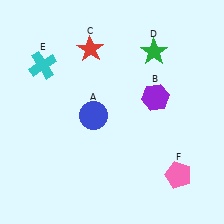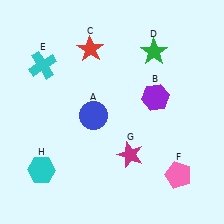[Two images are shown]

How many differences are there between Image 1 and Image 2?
There are 2 differences between the two images.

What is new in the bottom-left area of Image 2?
A cyan hexagon (H) was added in the bottom-left area of Image 2.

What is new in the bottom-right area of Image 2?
A magenta star (G) was added in the bottom-right area of Image 2.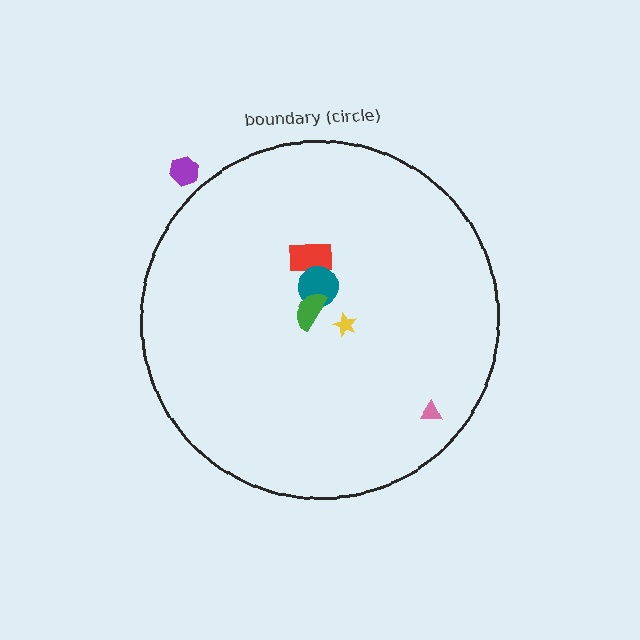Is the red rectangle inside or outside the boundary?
Inside.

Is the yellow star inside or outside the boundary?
Inside.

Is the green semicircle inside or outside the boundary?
Inside.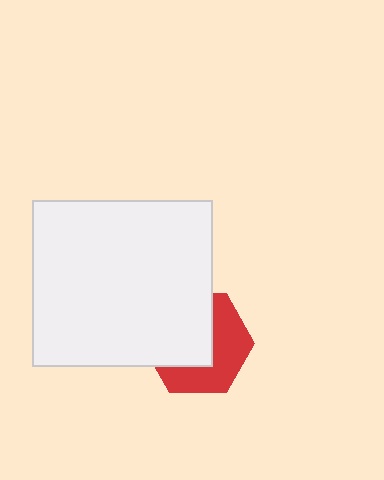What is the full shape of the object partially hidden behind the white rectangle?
The partially hidden object is a red hexagon.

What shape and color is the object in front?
The object in front is a white rectangle.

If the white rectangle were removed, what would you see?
You would see the complete red hexagon.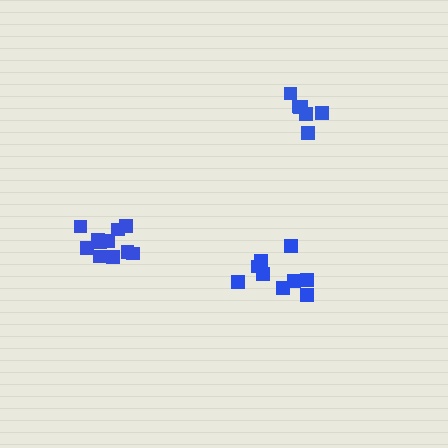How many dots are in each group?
Group 1: 11 dots, Group 2: 9 dots, Group 3: 7 dots (27 total).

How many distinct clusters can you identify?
There are 3 distinct clusters.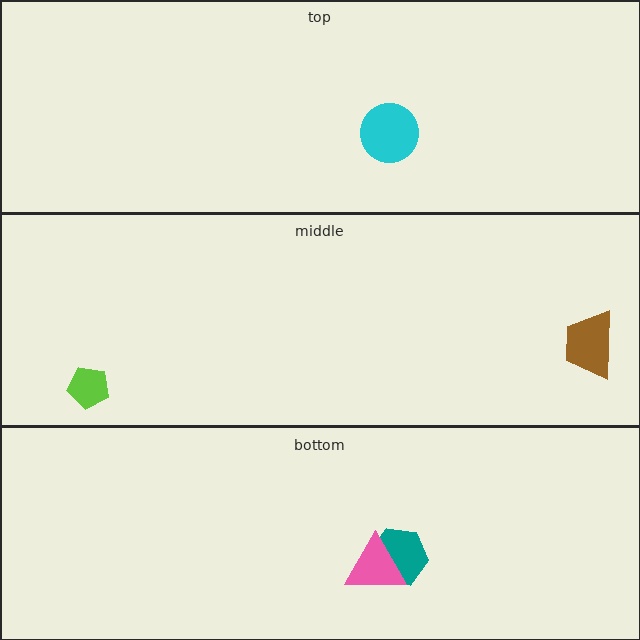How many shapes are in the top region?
1.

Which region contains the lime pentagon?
The middle region.